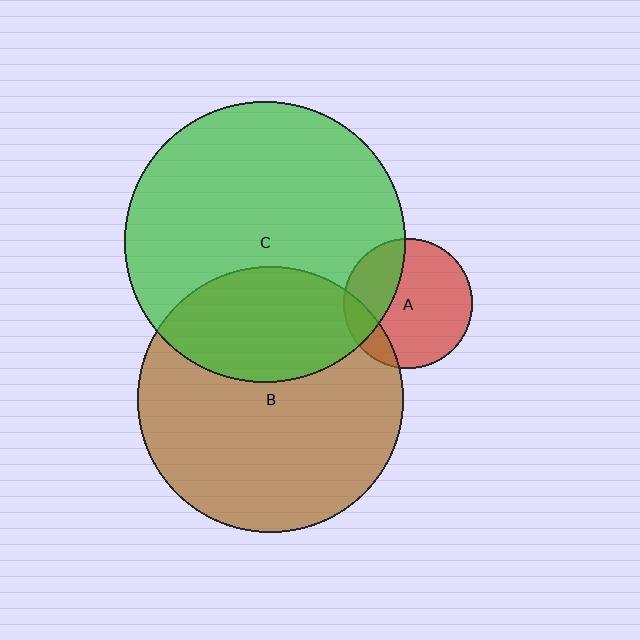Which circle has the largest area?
Circle C (green).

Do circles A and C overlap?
Yes.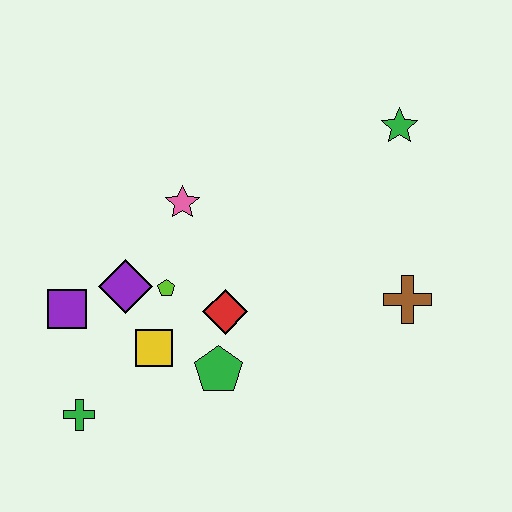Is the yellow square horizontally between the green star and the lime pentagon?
No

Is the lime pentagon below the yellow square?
No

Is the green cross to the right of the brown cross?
No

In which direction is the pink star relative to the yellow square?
The pink star is above the yellow square.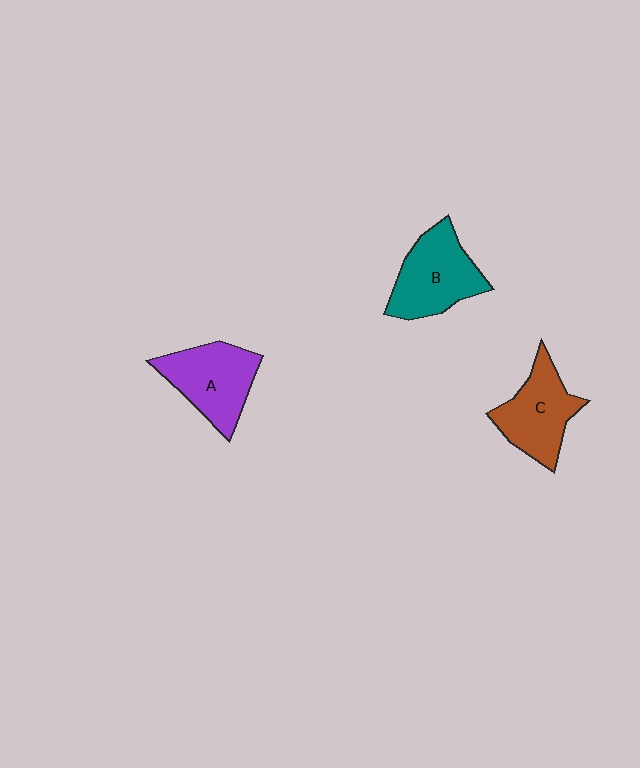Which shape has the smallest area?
Shape C (brown).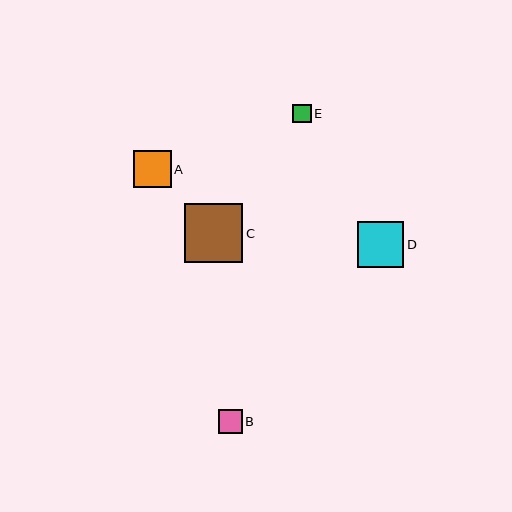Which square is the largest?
Square C is the largest with a size of approximately 59 pixels.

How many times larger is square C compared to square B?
Square C is approximately 2.5 times the size of square B.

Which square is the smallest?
Square E is the smallest with a size of approximately 19 pixels.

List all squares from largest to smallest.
From largest to smallest: C, D, A, B, E.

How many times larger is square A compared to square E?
Square A is approximately 2.0 times the size of square E.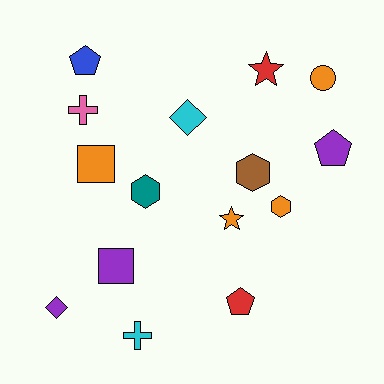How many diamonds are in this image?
There are 2 diamonds.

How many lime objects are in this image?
There are no lime objects.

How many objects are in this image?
There are 15 objects.